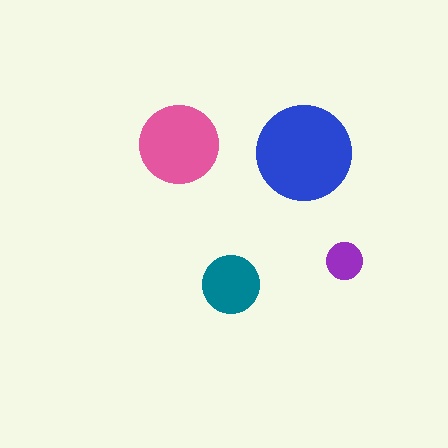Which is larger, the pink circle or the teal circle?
The pink one.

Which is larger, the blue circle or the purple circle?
The blue one.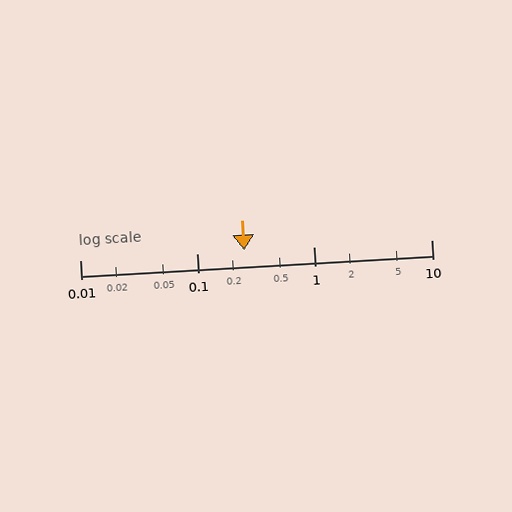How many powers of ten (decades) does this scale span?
The scale spans 3 decades, from 0.01 to 10.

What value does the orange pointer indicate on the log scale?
The pointer indicates approximately 0.25.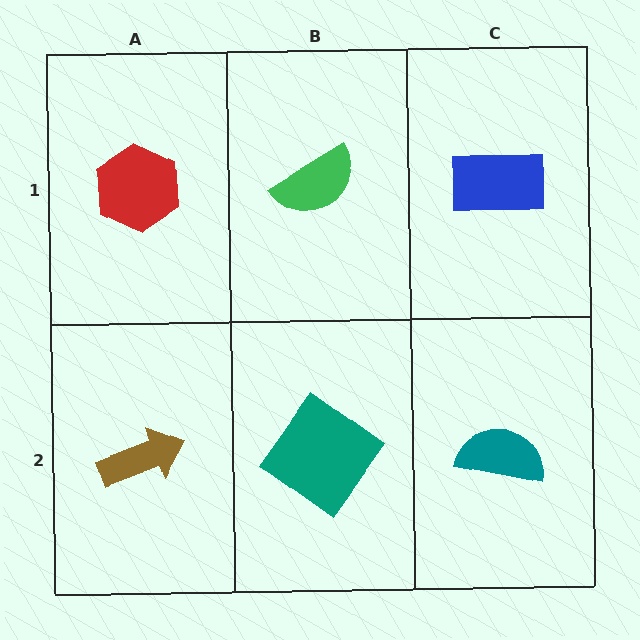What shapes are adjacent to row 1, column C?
A teal semicircle (row 2, column C), a green semicircle (row 1, column B).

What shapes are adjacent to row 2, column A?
A red hexagon (row 1, column A), a teal diamond (row 2, column B).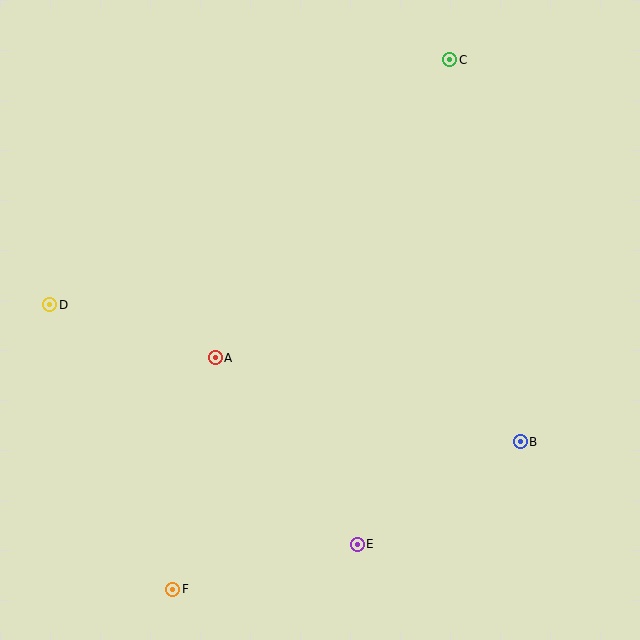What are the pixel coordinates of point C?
Point C is at (450, 60).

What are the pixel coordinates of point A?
Point A is at (215, 358).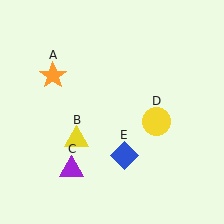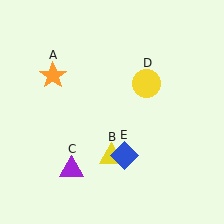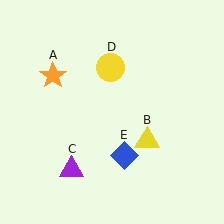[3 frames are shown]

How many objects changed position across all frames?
2 objects changed position: yellow triangle (object B), yellow circle (object D).